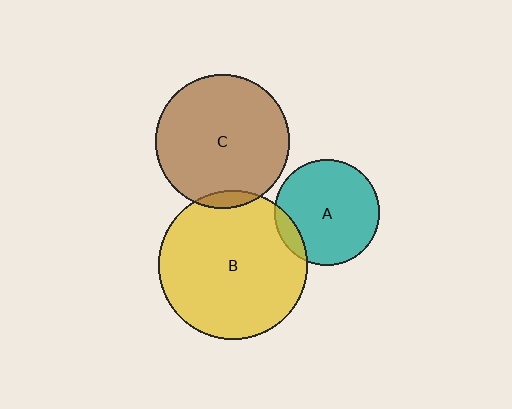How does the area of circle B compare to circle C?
Approximately 1.2 times.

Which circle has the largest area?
Circle B (yellow).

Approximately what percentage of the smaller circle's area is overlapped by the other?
Approximately 5%.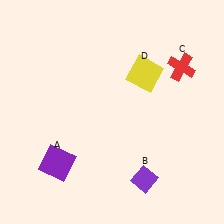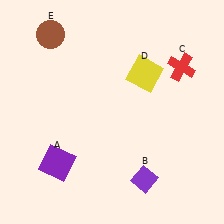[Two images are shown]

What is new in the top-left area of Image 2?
A brown circle (E) was added in the top-left area of Image 2.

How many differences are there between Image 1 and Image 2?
There is 1 difference between the two images.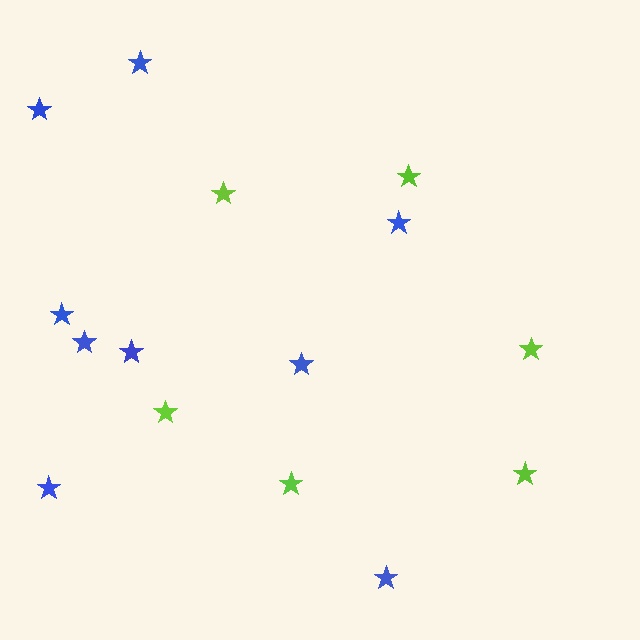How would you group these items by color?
There are 2 groups: one group of blue stars (9) and one group of lime stars (6).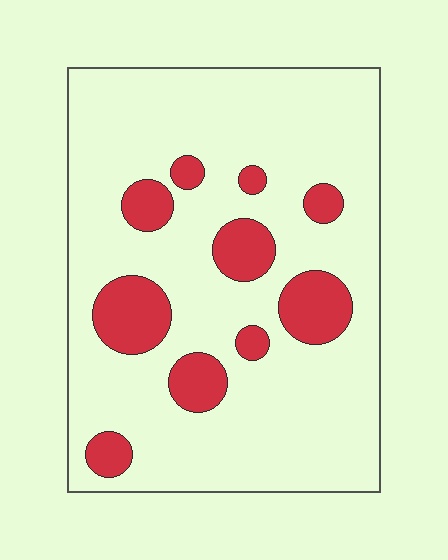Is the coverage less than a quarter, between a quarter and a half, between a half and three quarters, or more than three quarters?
Less than a quarter.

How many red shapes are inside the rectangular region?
10.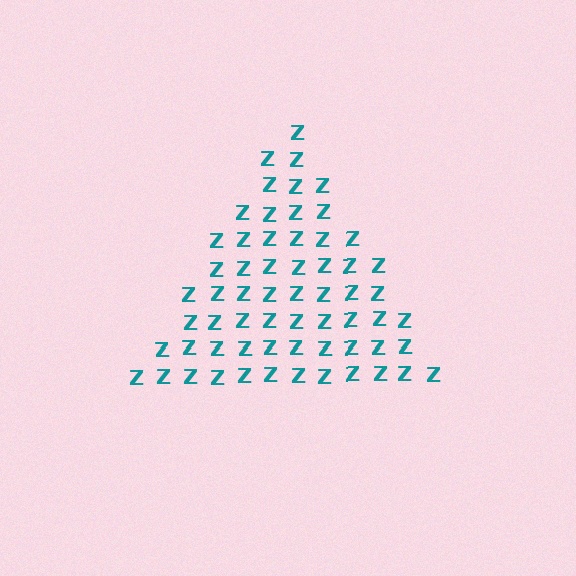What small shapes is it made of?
It is made of small letter Z's.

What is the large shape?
The large shape is a triangle.